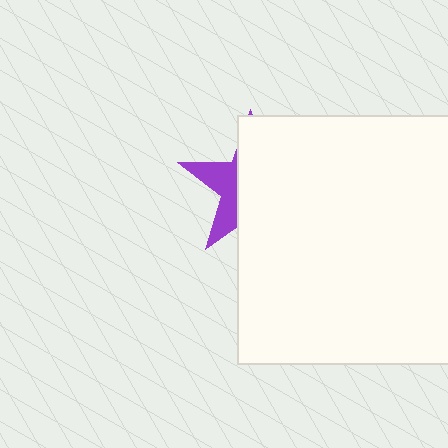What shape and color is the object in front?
The object in front is a white rectangle.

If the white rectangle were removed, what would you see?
You would see the complete purple star.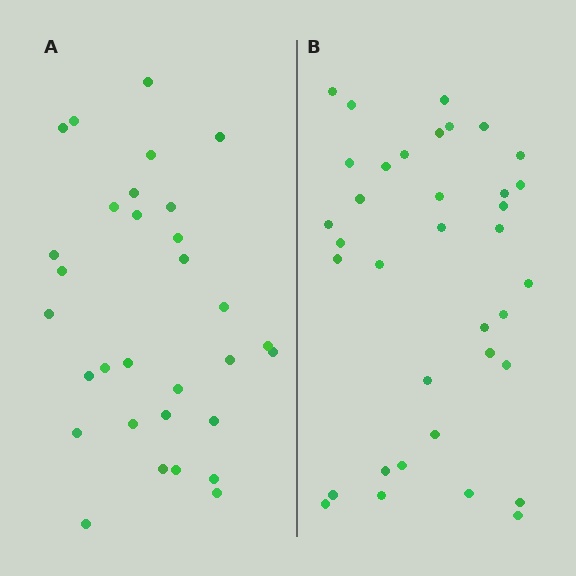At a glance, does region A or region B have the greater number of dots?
Region B (the right region) has more dots.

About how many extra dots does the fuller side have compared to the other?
Region B has about 5 more dots than region A.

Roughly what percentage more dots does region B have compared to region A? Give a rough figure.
About 15% more.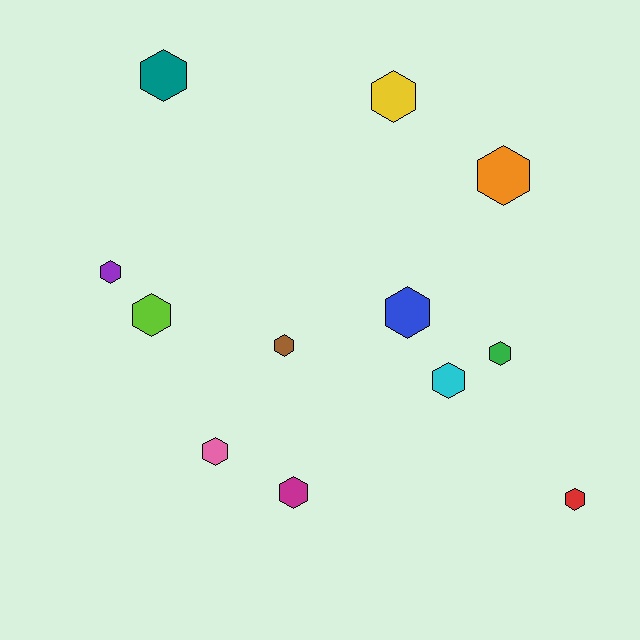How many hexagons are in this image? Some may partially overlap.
There are 12 hexagons.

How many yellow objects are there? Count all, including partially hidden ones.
There is 1 yellow object.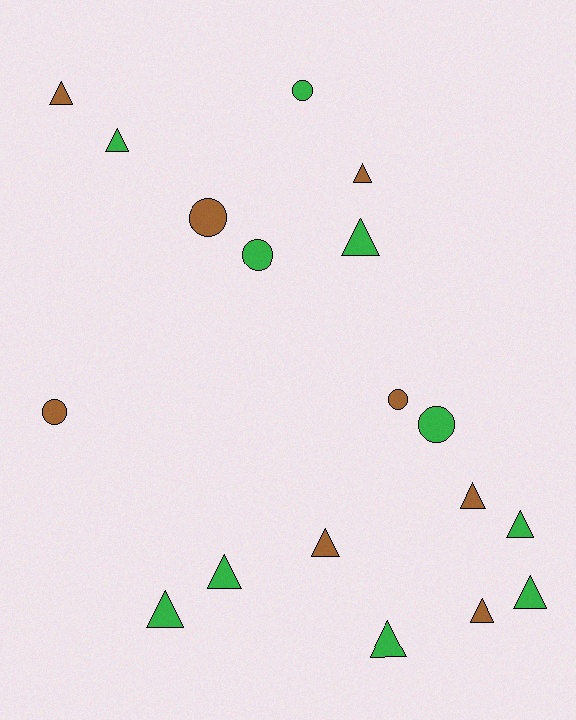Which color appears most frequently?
Green, with 10 objects.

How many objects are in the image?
There are 18 objects.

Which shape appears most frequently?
Triangle, with 12 objects.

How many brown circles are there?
There are 3 brown circles.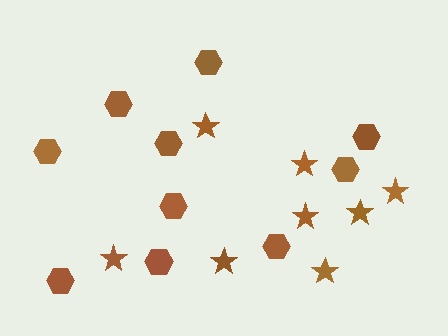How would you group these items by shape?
There are 2 groups: one group of stars (8) and one group of hexagons (10).